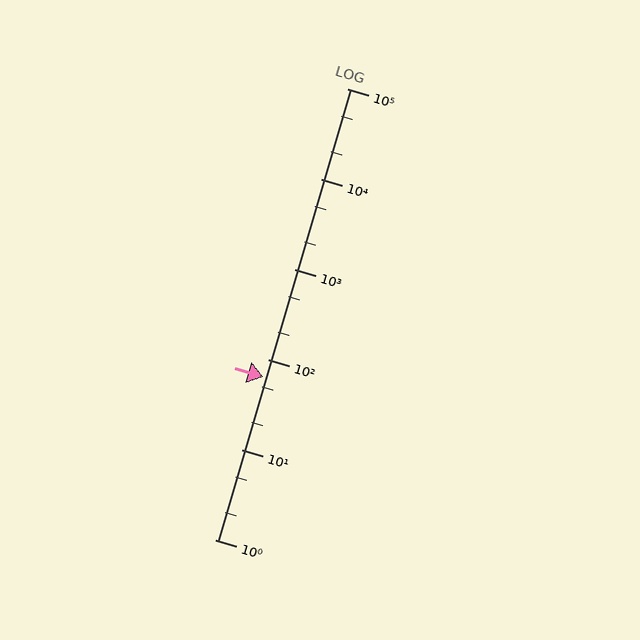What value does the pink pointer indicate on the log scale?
The pointer indicates approximately 64.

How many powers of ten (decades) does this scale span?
The scale spans 5 decades, from 1 to 100000.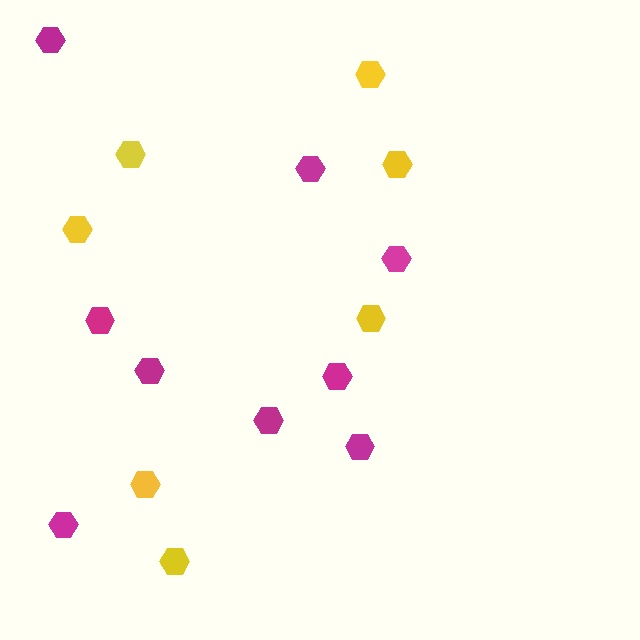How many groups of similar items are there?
There are 2 groups: one group of yellow hexagons (7) and one group of magenta hexagons (9).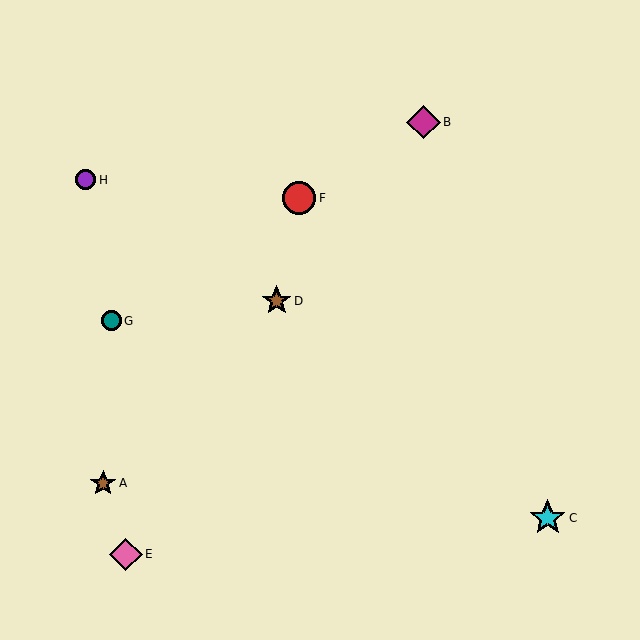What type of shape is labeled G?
Shape G is a teal circle.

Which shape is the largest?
The cyan star (labeled C) is the largest.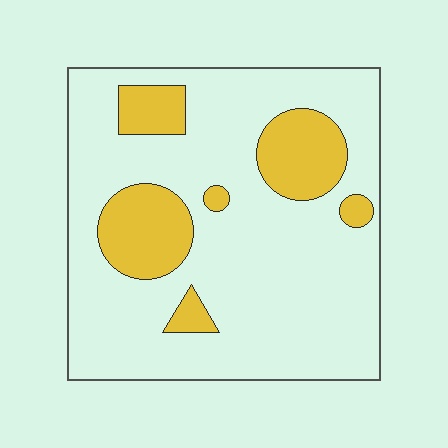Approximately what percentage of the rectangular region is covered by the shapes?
Approximately 20%.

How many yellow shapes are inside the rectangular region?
6.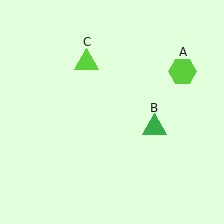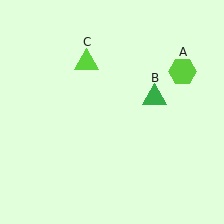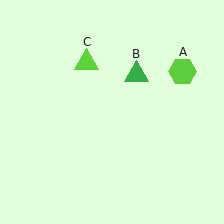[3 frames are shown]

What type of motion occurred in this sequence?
The green triangle (object B) rotated counterclockwise around the center of the scene.